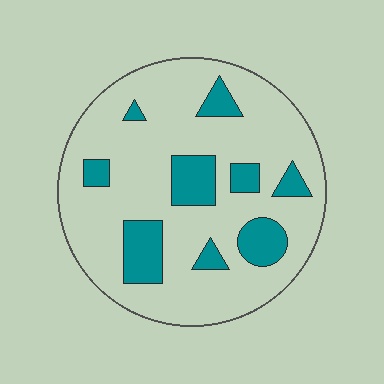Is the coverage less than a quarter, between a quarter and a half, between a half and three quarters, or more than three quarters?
Less than a quarter.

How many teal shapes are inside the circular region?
9.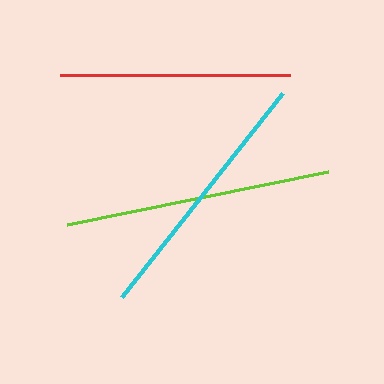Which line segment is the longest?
The lime line is the longest at approximately 266 pixels.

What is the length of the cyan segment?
The cyan segment is approximately 260 pixels long.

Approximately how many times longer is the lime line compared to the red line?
The lime line is approximately 1.2 times the length of the red line.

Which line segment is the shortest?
The red line is the shortest at approximately 230 pixels.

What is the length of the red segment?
The red segment is approximately 230 pixels long.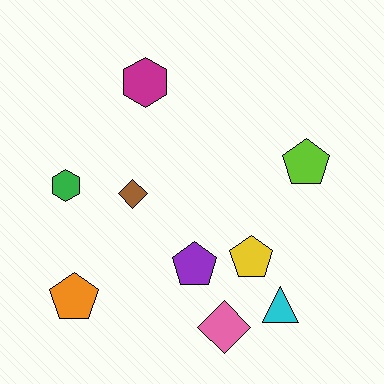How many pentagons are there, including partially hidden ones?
There are 4 pentagons.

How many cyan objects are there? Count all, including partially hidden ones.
There is 1 cyan object.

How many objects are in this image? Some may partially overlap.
There are 9 objects.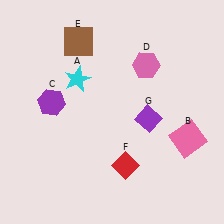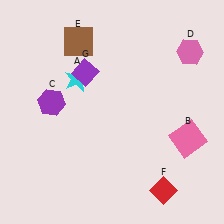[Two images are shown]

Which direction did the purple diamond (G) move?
The purple diamond (G) moved left.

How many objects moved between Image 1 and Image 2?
3 objects moved between the two images.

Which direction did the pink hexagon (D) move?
The pink hexagon (D) moved right.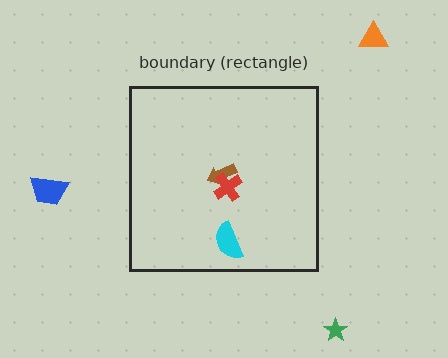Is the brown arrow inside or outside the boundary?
Inside.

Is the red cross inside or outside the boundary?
Inside.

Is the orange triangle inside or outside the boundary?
Outside.